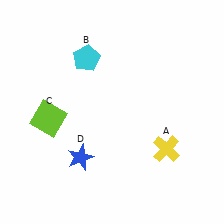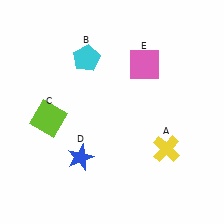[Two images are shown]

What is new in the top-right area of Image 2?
A pink square (E) was added in the top-right area of Image 2.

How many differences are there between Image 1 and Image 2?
There is 1 difference between the two images.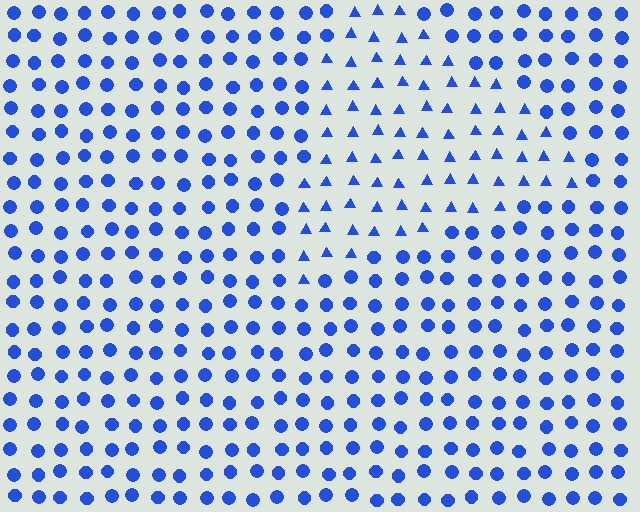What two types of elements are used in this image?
The image uses triangles inside the triangle region and circles outside it.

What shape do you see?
I see a triangle.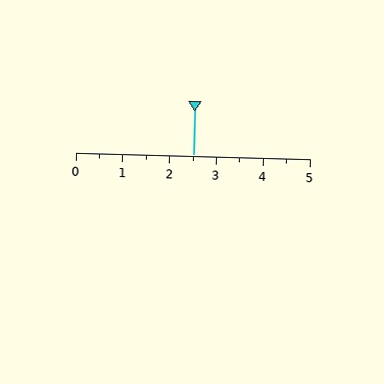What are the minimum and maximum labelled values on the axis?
The axis runs from 0 to 5.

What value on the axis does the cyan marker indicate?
The marker indicates approximately 2.5.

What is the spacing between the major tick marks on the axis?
The major ticks are spaced 1 apart.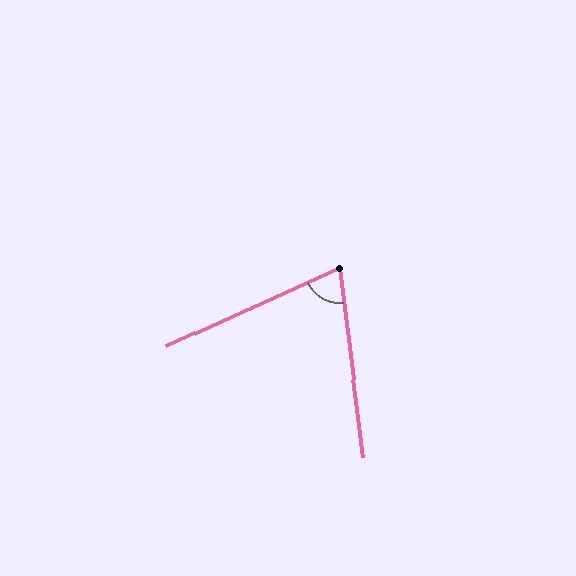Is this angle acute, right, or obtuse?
It is acute.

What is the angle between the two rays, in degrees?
Approximately 73 degrees.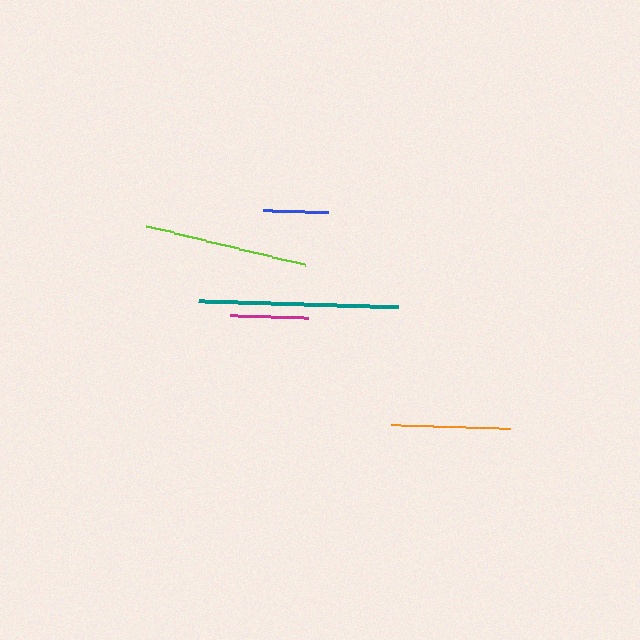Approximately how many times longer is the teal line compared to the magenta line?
The teal line is approximately 2.6 times the length of the magenta line.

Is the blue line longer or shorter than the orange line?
The orange line is longer than the blue line.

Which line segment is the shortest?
The blue line is the shortest at approximately 65 pixels.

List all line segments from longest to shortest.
From longest to shortest: teal, lime, orange, magenta, blue.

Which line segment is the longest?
The teal line is the longest at approximately 200 pixels.